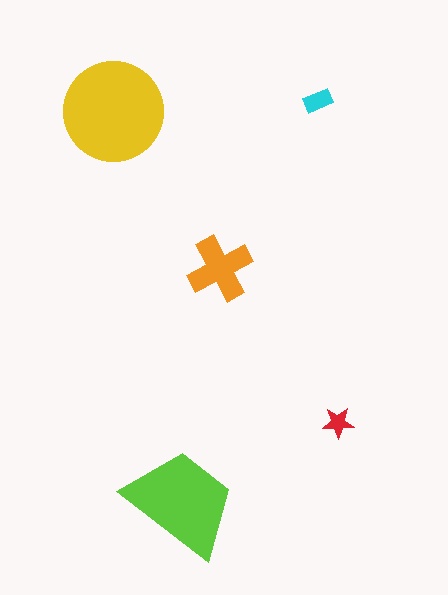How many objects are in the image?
There are 5 objects in the image.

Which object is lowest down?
The lime trapezoid is bottommost.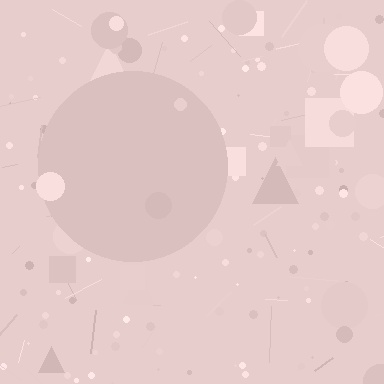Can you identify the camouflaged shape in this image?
The camouflaged shape is a circle.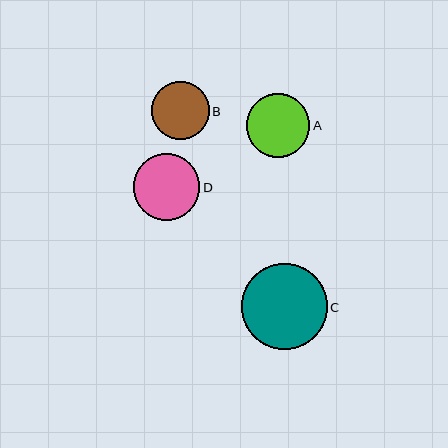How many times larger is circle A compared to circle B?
Circle A is approximately 1.1 times the size of circle B.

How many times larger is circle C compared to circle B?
Circle C is approximately 1.5 times the size of circle B.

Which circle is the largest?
Circle C is the largest with a size of approximately 85 pixels.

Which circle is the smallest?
Circle B is the smallest with a size of approximately 58 pixels.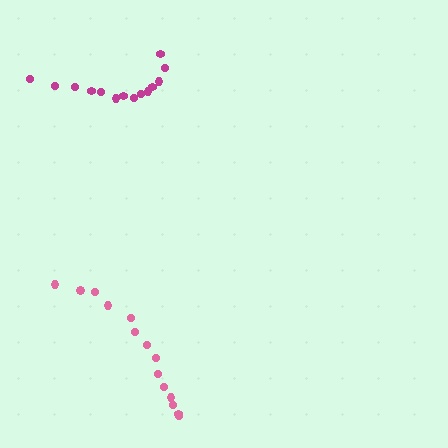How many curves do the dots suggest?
There are 2 distinct paths.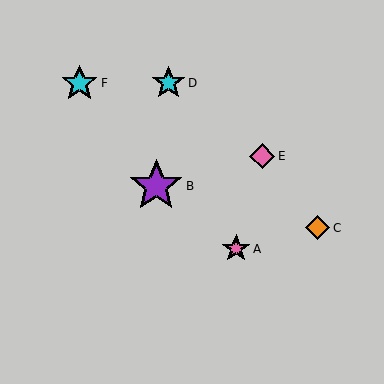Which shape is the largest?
The purple star (labeled B) is the largest.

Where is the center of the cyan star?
The center of the cyan star is at (168, 83).